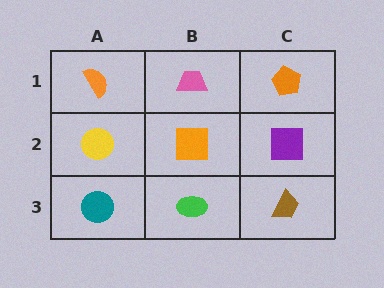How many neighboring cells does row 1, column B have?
3.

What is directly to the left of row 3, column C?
A green ellipse.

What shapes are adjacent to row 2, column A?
An orange semicircle (row 1, column A), a teal circle (row 3, column A), an orange square (row 2, column B).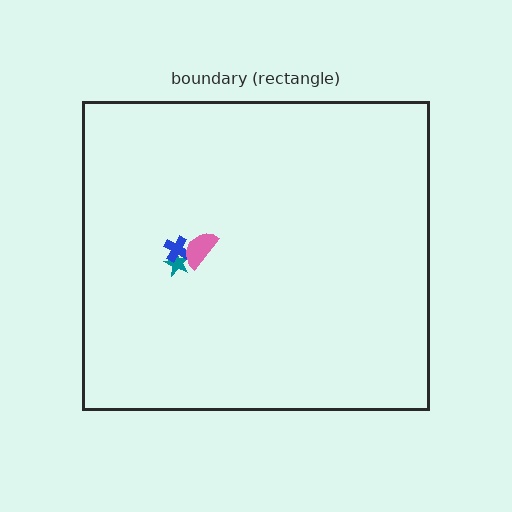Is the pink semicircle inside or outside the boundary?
Inside.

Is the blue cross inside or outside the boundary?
Inside.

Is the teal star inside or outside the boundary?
Inside.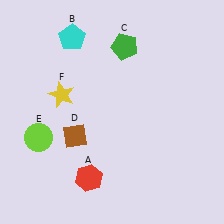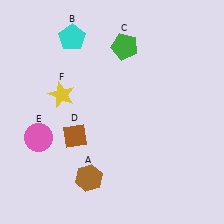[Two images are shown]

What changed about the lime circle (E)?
In Image 1, E is lime. In Image 2, it changed to pink.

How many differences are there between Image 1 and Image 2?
There are 2 differences between the two images.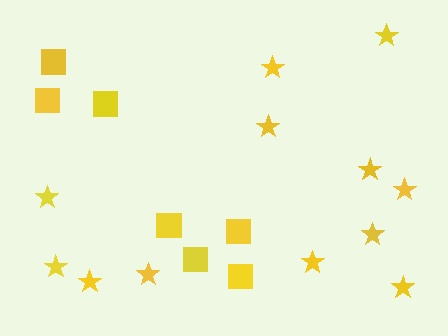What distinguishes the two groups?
There are 2 groups: one group of stars (12) and one group of squares (7).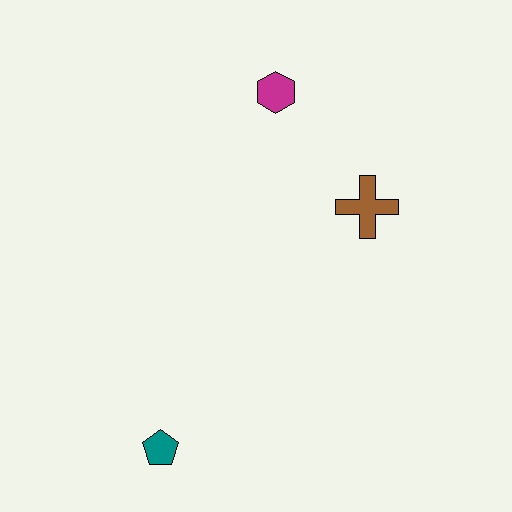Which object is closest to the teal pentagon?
The brown cross is closest to the teal pentagon.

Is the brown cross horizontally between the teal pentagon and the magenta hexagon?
No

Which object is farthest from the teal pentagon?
The magenta hexagon is farthest from the teal pentagon.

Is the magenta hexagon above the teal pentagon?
Yes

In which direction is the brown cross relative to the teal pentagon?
The brown cross is above the teal pentagon.